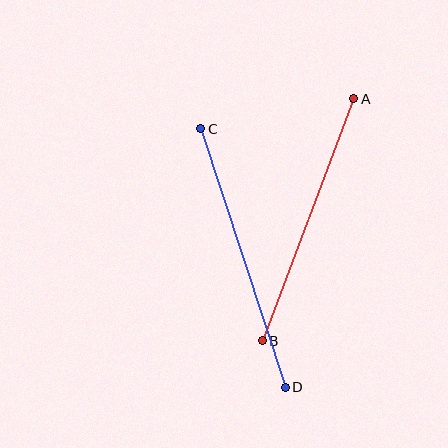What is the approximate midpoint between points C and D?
The midpoint is at approximately (243, 258) pixels.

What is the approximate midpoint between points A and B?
The midpoint is at approximately (308, 220) pixels.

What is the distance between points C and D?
The distance is approximately 272 pixels.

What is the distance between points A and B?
The distance is approximately 259 pixels.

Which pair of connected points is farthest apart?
Points C and D are farthest apart.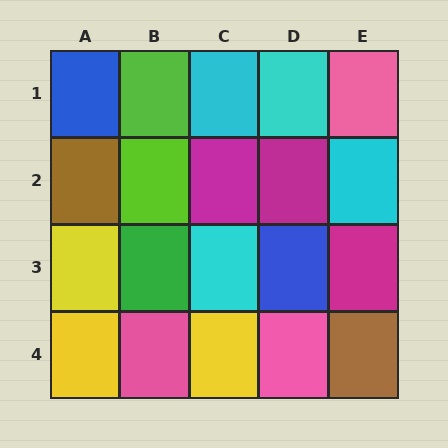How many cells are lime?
2 cells are lime.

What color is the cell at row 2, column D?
Magenta.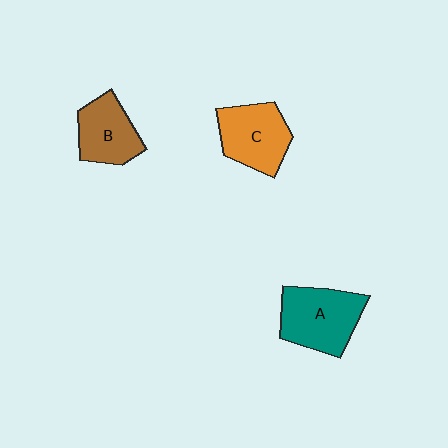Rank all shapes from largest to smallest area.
From largest to smallest: A (teal), C (orange), B (brown).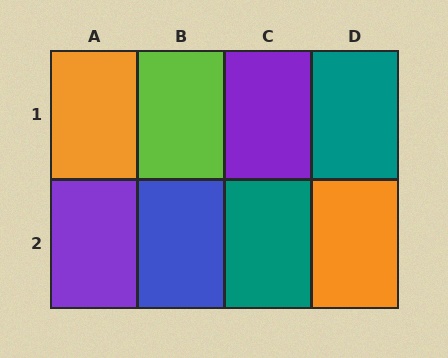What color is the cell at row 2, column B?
Blue.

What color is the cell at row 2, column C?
Teal.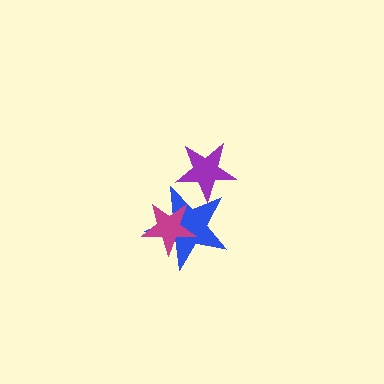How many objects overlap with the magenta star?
1 object overlaps with the magenta star.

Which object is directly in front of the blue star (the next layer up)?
The purple star is directly in front of the blue star.